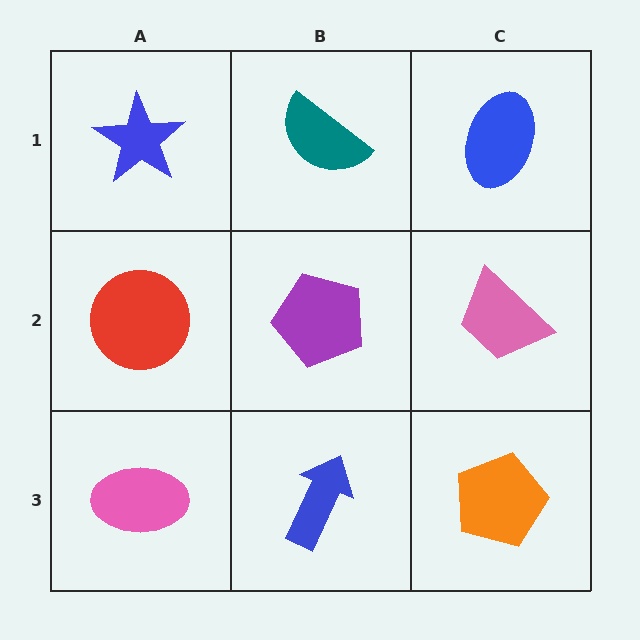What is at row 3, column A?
A pink ellipse.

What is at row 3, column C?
An orange pentagon.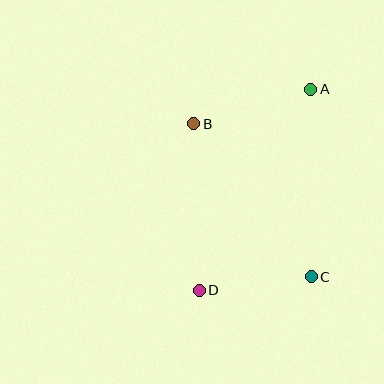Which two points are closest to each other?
Points C and D are closest to each other.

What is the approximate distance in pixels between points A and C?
The distance between A and C is approximately 187 pixels.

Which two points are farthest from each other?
Points A and D are farthest from each other.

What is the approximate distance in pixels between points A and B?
The distance between A and B is approximately 122 pixels.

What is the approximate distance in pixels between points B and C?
The distance between B and C is approximately 193 pixels.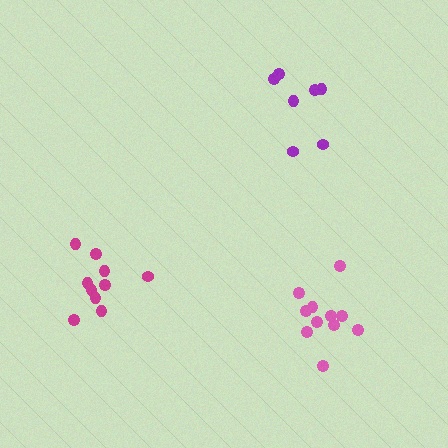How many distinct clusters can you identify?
There are 3 distinct clusters.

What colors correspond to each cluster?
The clusters are colored: magenta, purple, pink.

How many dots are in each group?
Group 1: 10 dots, Group 2: 7 dots, Group 3: 11 dots (28 total).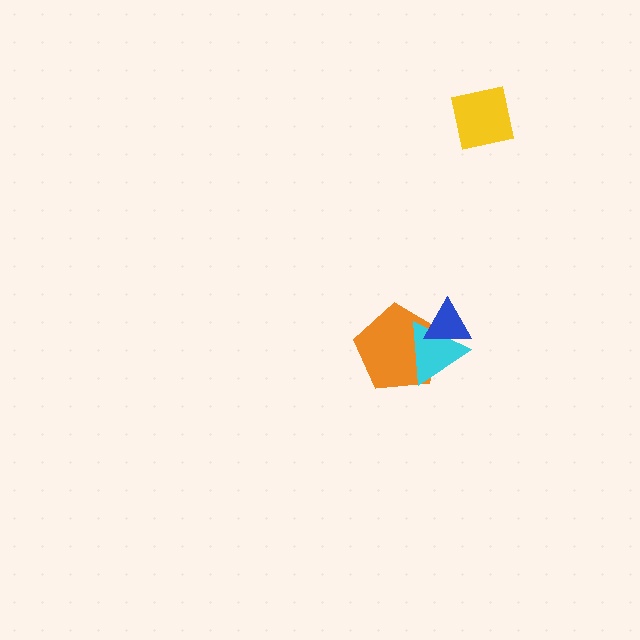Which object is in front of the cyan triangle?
The blue triangle is in front of the cyan triangle.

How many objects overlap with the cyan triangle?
2 objects overlap with the cyan triangle.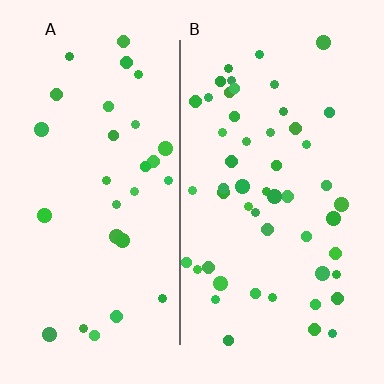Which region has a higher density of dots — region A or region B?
B (the right).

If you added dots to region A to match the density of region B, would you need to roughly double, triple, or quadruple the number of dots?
Approximately double.